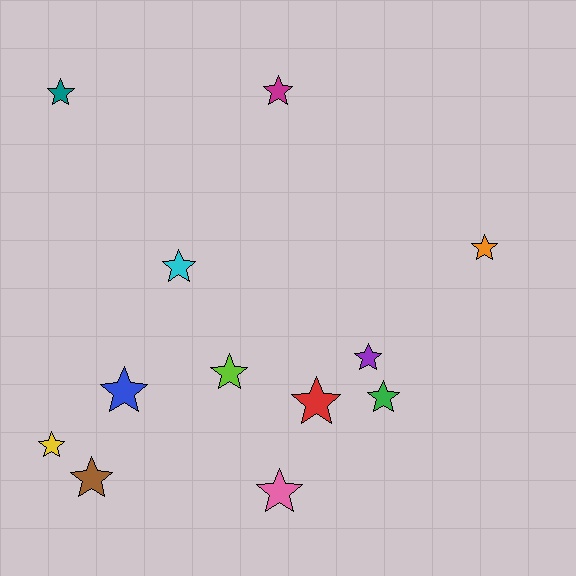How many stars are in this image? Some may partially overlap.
There are 12 stars.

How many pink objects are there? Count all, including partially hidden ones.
There is 1 pink object.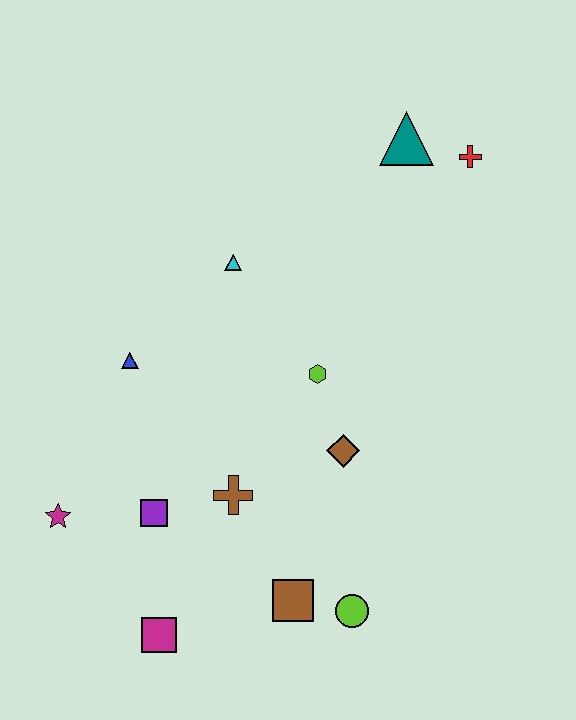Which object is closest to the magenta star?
The purple square is closest to the magenta star.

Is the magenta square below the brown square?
Yes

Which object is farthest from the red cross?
The magenta square is farthest from the red cross.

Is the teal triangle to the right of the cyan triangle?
Yes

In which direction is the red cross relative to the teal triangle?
The red cross is to the right of the teal triangle.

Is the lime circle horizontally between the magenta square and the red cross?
Yes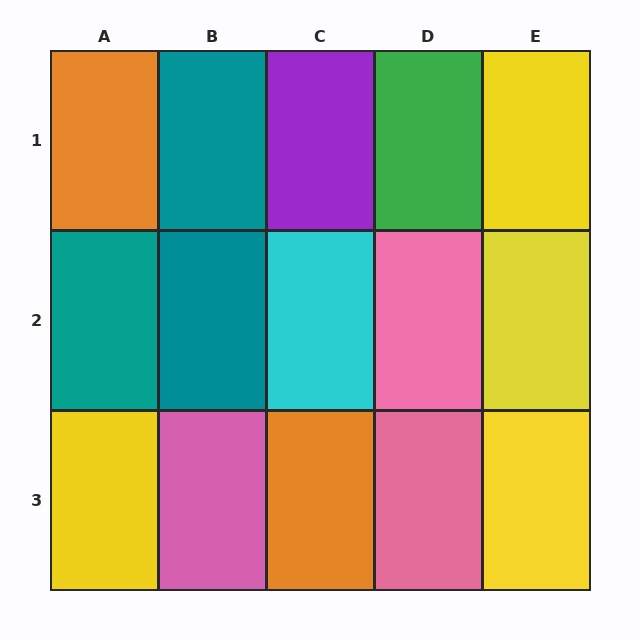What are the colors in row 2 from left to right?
Teal, teal, cyan, pink, yellow.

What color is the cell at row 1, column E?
Yellow.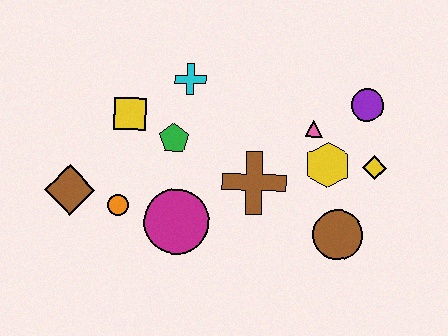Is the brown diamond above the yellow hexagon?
No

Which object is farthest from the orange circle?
The purple circle is farthest from the orange circle.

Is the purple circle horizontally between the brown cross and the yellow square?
No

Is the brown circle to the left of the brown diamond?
No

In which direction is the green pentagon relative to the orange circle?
The green pentagon is above the orange circle.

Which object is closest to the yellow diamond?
The yellow hexagon is closest to the yellow diamond.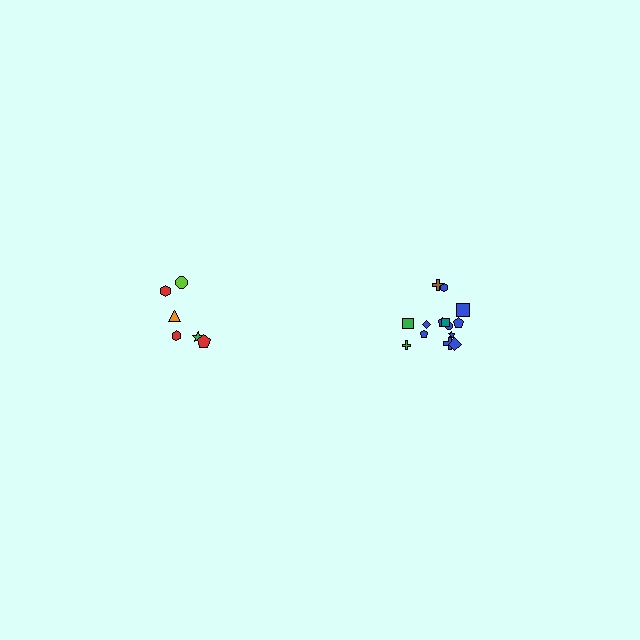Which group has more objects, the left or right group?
The right group.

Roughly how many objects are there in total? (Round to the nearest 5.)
Roughly 20 objects in total.